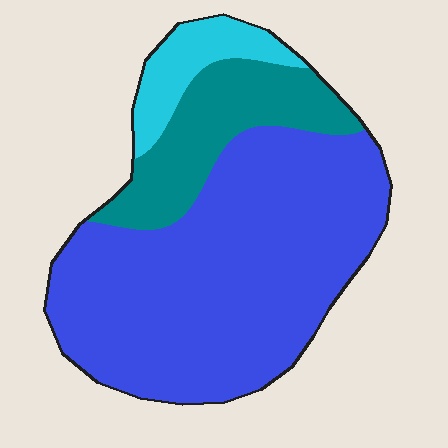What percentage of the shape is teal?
Teal takes up about one fifth (1/5) of the shape.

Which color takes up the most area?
Blue, at roughly 70%.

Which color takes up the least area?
Cyan, at roughly 10%.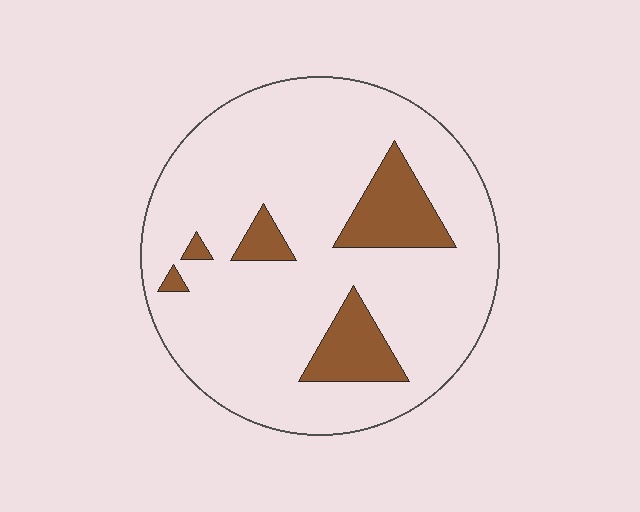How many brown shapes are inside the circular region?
5.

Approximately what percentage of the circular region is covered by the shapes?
Approximately 15%.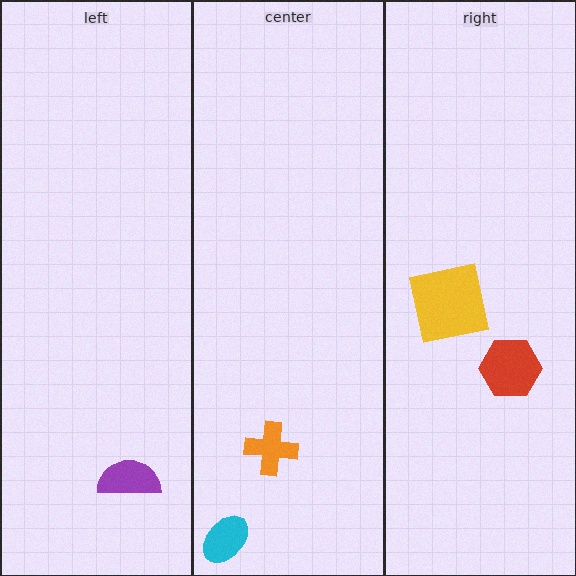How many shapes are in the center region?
2.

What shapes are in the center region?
The orange cross, the cyan ellipse.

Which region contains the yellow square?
The right region.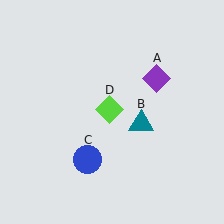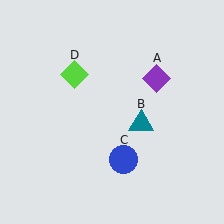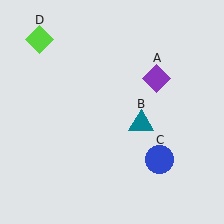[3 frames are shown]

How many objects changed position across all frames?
2 objects changed position: blue circle (object C), lime diamond (object D).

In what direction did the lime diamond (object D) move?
The lime diamond (object D) moved up and to the left.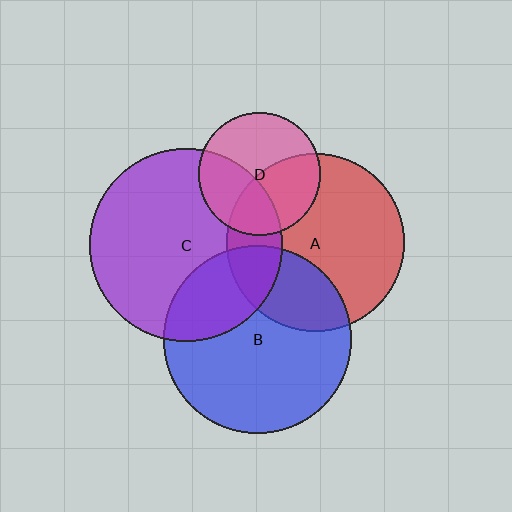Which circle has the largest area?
Circle C (purple).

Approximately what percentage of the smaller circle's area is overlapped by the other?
Approximately 45%.